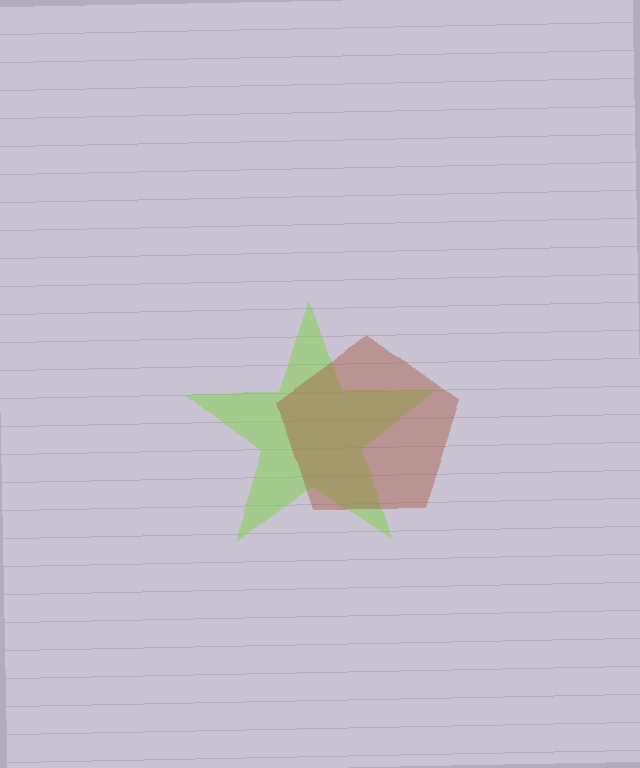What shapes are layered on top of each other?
The layered shapes are: a lime star, a brown pentagon.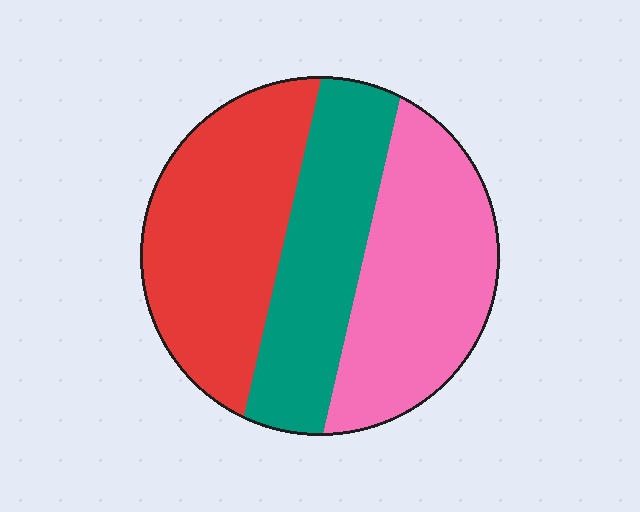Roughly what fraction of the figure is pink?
Pink takes up about one third (1/3) of the figure.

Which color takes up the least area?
Teal, at roughly 30%.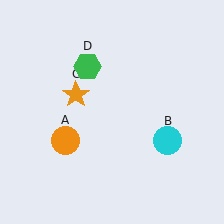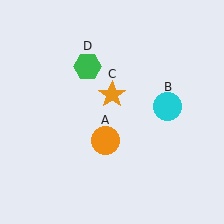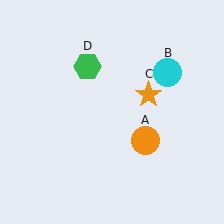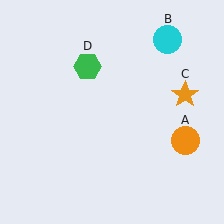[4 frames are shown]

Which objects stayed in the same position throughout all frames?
Green hexagon (object D) remained stationary.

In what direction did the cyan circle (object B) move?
The cyan circle (object B) moved up.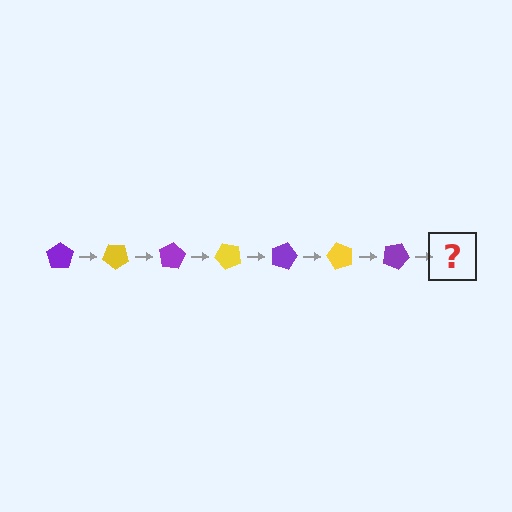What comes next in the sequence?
The next element should be a yellow pentagon, rotated 280 degrees from the start.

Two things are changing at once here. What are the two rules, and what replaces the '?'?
The two rules are that it rotates 40 degrees each step and the color cycles through purple and yellow. The '?' should be a yellow pentagon, rotated 280 degrees from the start.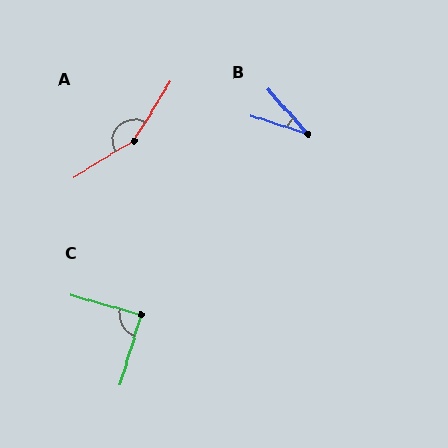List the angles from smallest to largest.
B (30°), C (89°), A (154°).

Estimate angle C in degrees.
Approximately 89 degrees.